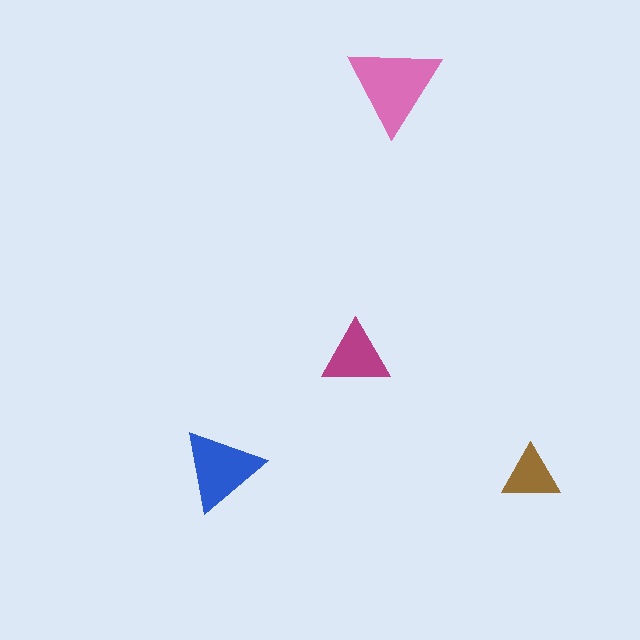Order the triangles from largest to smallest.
the pink one, the blue one, the magenta one, the brown one.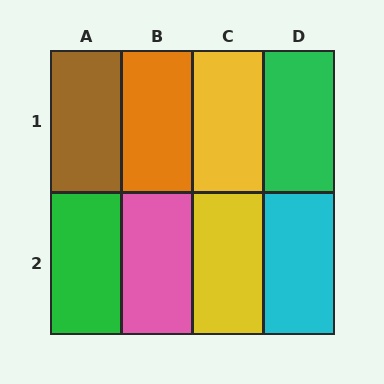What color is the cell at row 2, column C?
Yellow.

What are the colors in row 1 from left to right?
Brown, orange, yellow, green.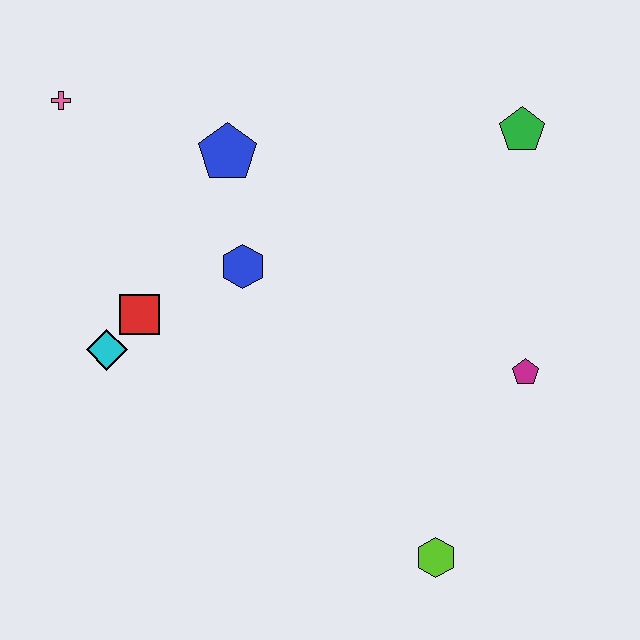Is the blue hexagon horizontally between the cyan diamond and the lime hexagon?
Yes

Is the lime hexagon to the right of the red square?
Yes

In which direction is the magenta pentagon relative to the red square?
The magenta pentagon is to the right of the red square.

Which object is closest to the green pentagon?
The magenta pentagon is closest to the green pentagon.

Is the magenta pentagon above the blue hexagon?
No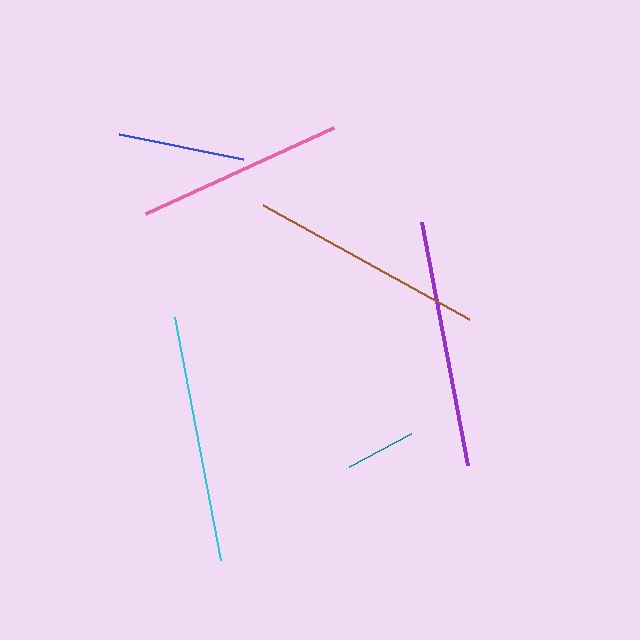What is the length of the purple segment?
The purple segment is approximately 247 pixels long.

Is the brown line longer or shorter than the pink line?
The brown line is longer than the pink line.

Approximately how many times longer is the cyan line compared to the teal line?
The cyan line is approximately 3.5 times the length of the teal line.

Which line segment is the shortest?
The teal line is the shortest at approximately 70 pixels.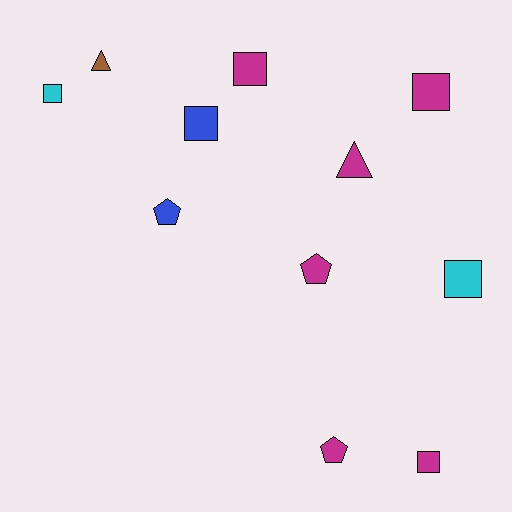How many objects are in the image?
There are 11 objects.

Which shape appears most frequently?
Square, with 6 objects.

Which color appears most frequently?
Magenta, with 6 objects.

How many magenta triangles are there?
There is 1 magenta triangle.